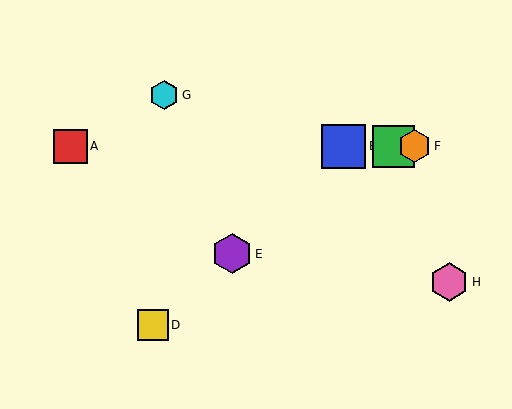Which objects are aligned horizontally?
Objects A, B, C, F are aligned horizontally.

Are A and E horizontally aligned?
No, A is at y≈146 and E is at y≈254.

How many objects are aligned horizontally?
4 objects (A, B, C, F) are aligned horizontally.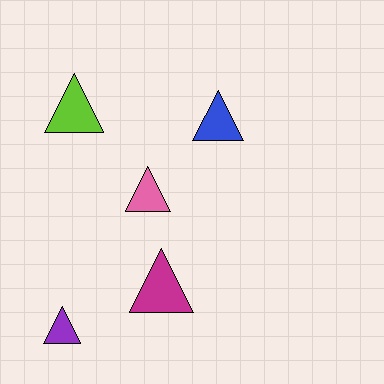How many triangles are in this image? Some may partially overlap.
There are 5 triangles.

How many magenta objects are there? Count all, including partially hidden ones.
There is 1 magenta object.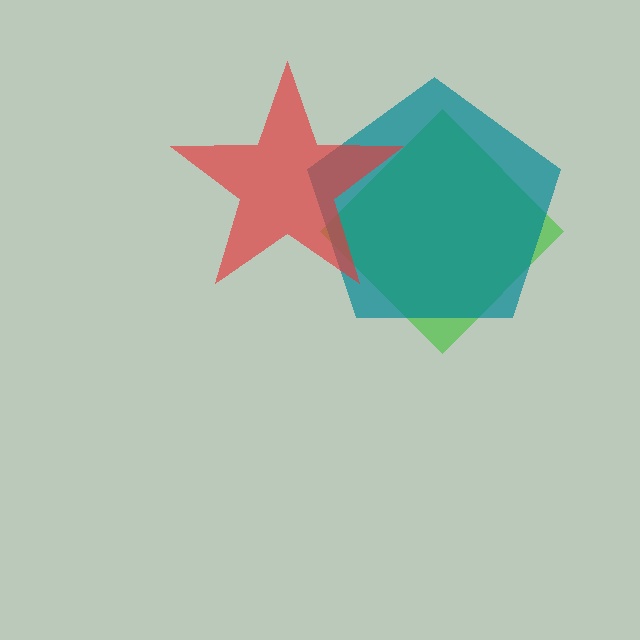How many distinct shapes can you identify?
There are 3 distinct shapes: a green diamond, a teal pentagon, a red star.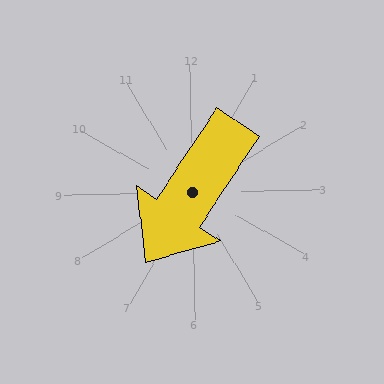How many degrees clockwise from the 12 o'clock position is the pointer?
Approximately 215 degrees.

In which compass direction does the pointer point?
Southwest.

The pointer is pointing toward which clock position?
Roughly 7 o'clock.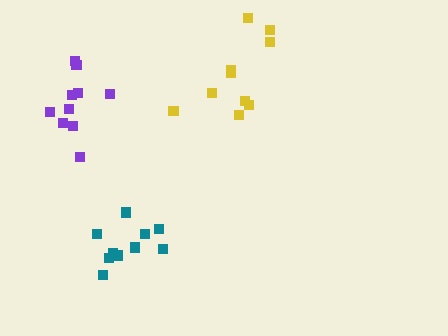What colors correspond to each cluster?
The clusters are colored: purple, teal, yellow.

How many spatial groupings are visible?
There are 3 spatial groupings.